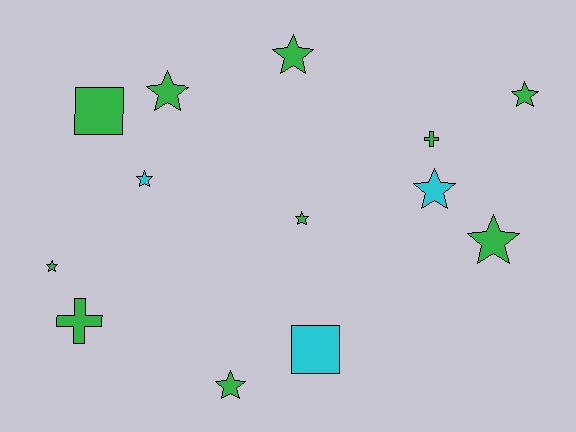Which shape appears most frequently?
Star, with 9 objects.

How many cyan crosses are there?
There are no cyan crosses.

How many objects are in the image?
There are 13 objects.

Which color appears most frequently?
Green, with 10 objects.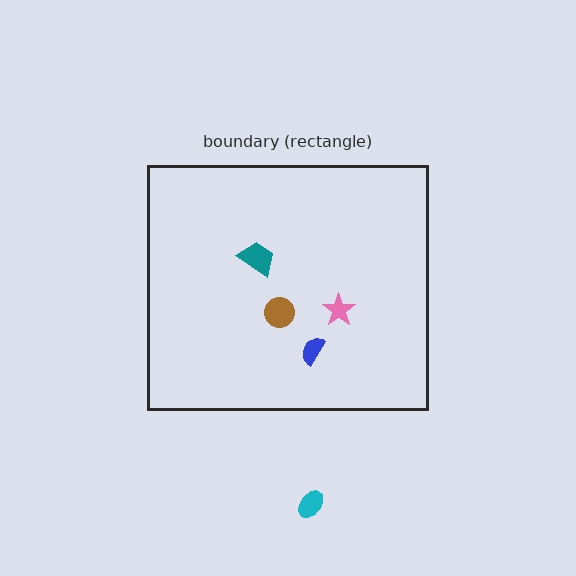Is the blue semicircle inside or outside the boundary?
Inside.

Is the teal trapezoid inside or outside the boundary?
Inside.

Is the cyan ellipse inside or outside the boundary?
Outside.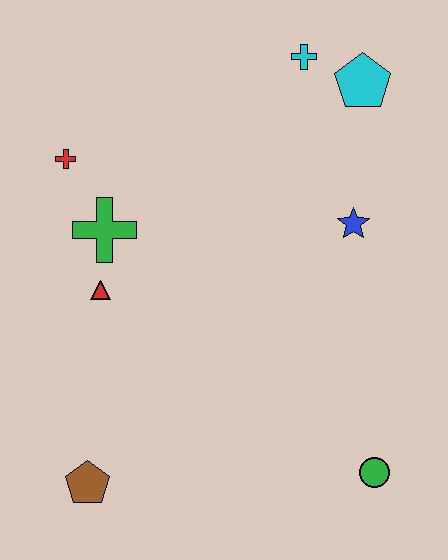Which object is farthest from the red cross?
The green circle is farthest from the red cross.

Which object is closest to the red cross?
The green cross is closest to the red cross.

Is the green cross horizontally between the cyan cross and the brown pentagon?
Yes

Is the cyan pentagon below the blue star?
No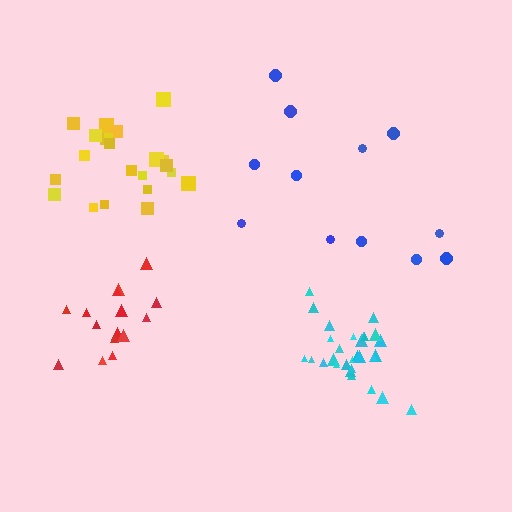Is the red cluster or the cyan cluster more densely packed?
Cyan.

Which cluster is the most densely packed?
Cyan.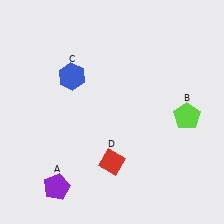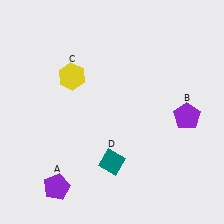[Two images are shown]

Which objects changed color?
B changed from lime to purple. C changed from blue to yellow. D changed from red to teal.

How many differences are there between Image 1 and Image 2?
There are 3 differences between the two images.